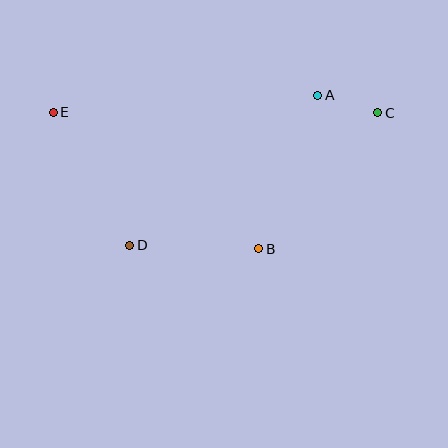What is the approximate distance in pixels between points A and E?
The distance between A and E is approximately 265 pixels.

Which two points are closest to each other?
Points A and C are closest to each other.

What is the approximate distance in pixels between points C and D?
The distance between C and D is approximately 281 pixels.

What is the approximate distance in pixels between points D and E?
The distance between D and E is approximately 154 pixels.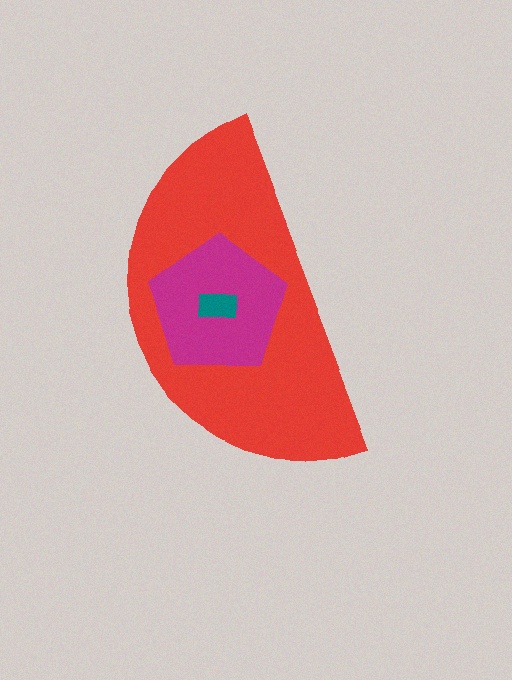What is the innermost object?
The teal rectangle.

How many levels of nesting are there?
3.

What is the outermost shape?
The red semicircle.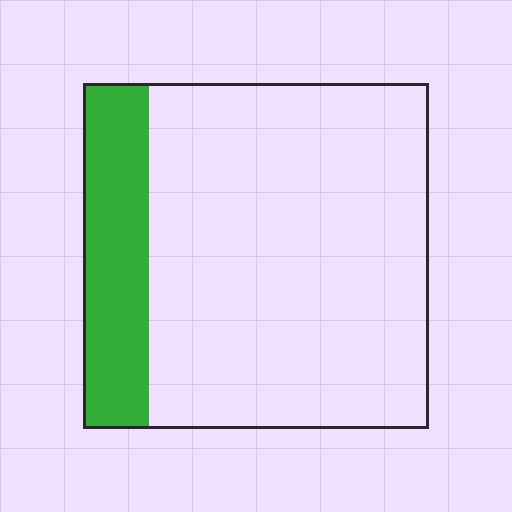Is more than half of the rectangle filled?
No.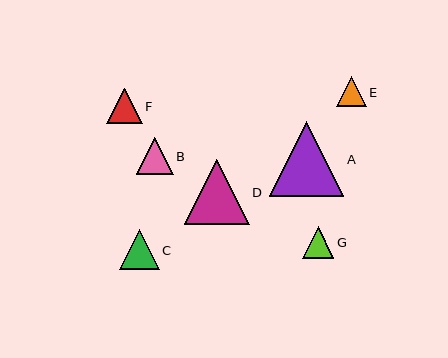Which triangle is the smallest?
Triangle E is the smallest with a size of approximately 30 pixels.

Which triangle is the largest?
Triangle A is the largest with a size of approximately 75 pixels.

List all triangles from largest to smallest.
From largest to smallest: A, D, C, B, F, G, E.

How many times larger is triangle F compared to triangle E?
Triangle F is approximately 1.2 times the size of triangle E.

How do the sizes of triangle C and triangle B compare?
Triangle C and triangle B are approximately the same size.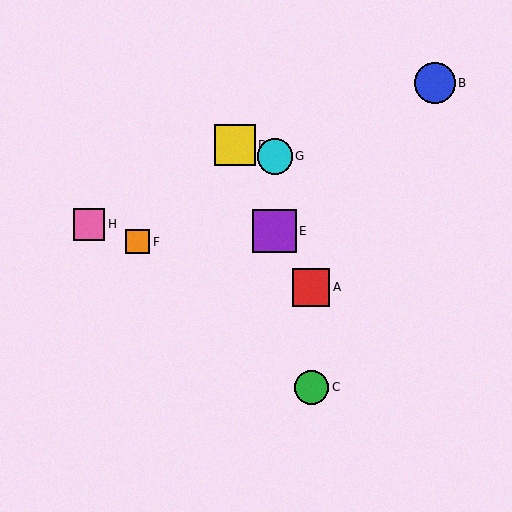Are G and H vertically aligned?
No, G is at x≈275 and H is at x≈89.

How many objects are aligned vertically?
2 objects (E, G) are aligned vertically.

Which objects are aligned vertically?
Objects E, G are aligned vertically.